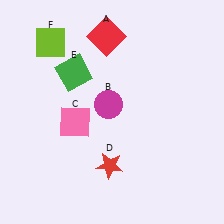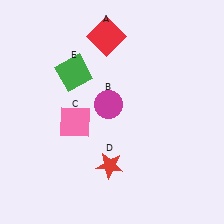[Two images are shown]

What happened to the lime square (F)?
The lime square (F) was removed in Image 2. It was in the top-left area of Image 1.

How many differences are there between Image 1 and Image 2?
There is 1 difference between the two images.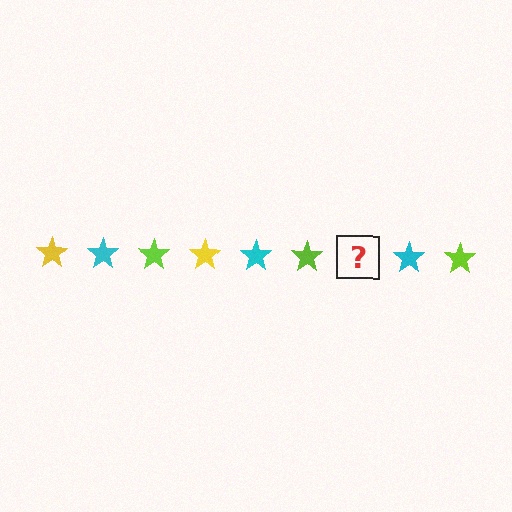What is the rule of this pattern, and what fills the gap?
The rule is that the pattern cycles through yellow, cyan, lime stars. The gap should be filled with a yellow star.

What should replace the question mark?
The question mark should be replaced with a yellow star.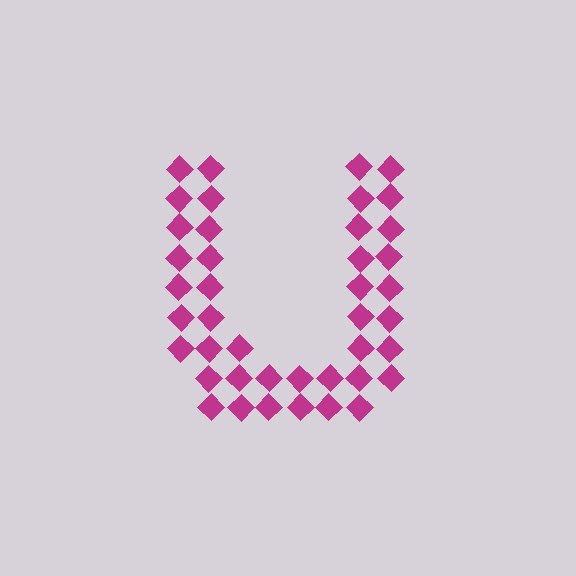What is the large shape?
The large shape is the letter U.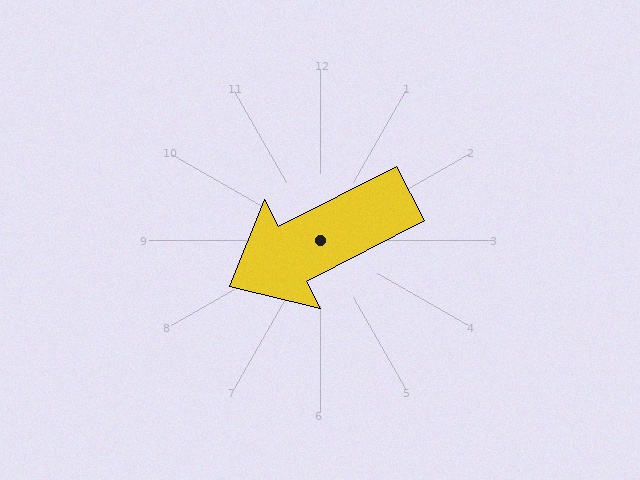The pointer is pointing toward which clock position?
Roughly 8 o'clock.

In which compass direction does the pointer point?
Southwest.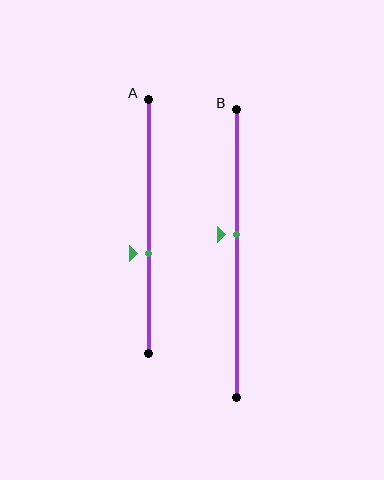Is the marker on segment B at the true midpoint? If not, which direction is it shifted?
No, the marker on segment B is shifted upward by about 7% of the segment length.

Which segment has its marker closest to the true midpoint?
Segment B has its marker closest to the true midpoint.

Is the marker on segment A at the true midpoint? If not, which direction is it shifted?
No, the marker on segment A is shifted downward by about 11% of the segment length.